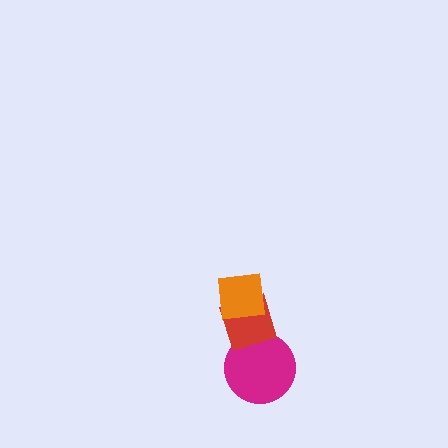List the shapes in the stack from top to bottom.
From top to bottom: the orange square, the red diamond, the magenta circle.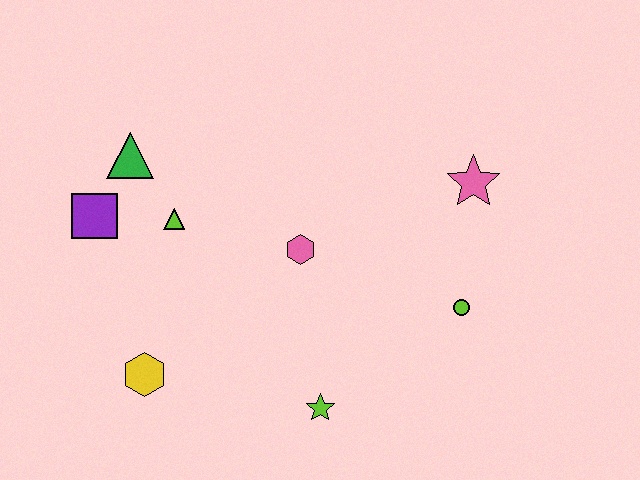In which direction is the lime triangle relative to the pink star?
The lime triangle is to the left of the pink star.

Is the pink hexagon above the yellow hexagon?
Yes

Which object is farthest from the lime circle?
The purple square is farthest from the lime circle.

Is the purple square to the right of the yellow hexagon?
No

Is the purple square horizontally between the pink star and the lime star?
No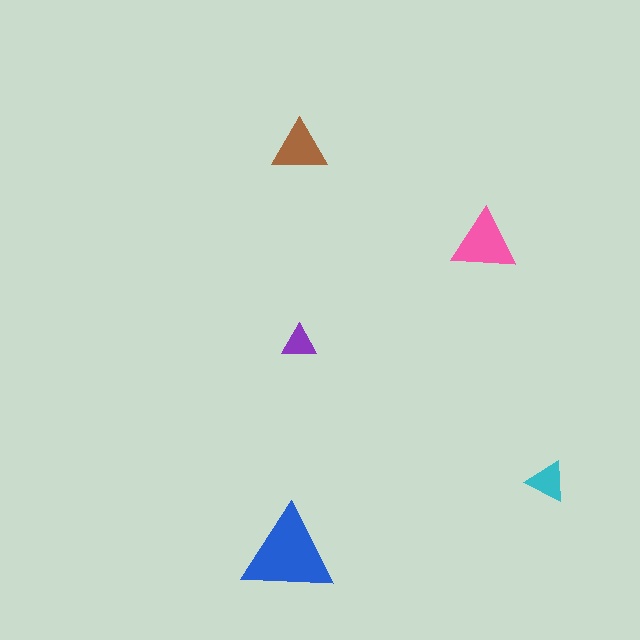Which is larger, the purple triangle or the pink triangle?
The pink one.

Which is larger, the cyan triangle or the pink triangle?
The pink one.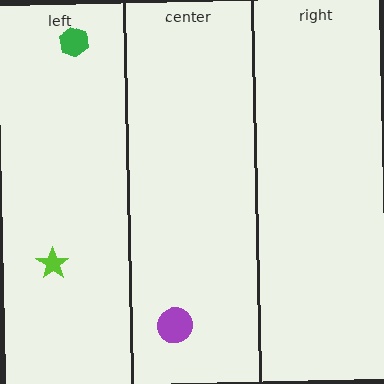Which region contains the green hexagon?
The left region.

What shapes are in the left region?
The green hexagon, the lime star.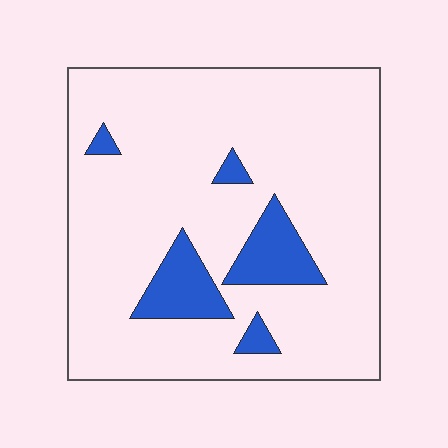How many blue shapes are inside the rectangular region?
5.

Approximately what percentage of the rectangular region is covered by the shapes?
Approximately 15%.